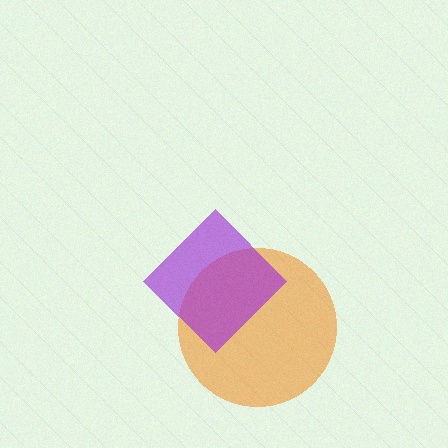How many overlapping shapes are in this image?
There are 2 overlapping shapes in the image.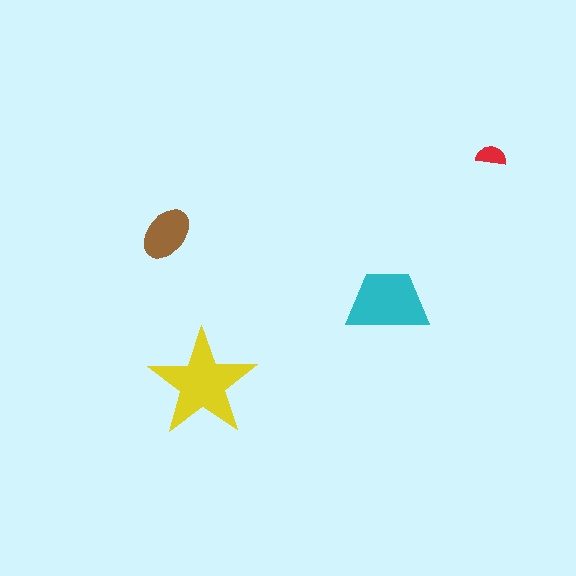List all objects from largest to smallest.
The yellow star, the cyan trapezoid, the brown ellipse, the red semicircle.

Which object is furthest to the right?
The red semicircle is rightmost.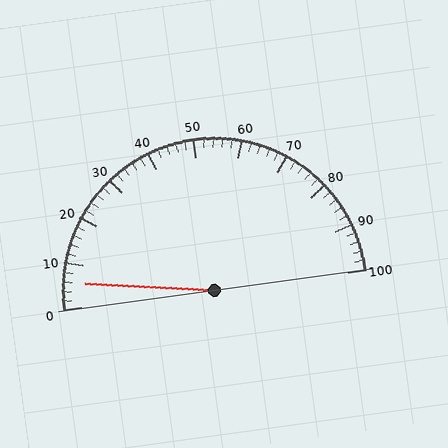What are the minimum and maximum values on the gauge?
The gauge ranges from 0 to 100.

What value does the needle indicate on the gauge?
The needle indicates approximately 6.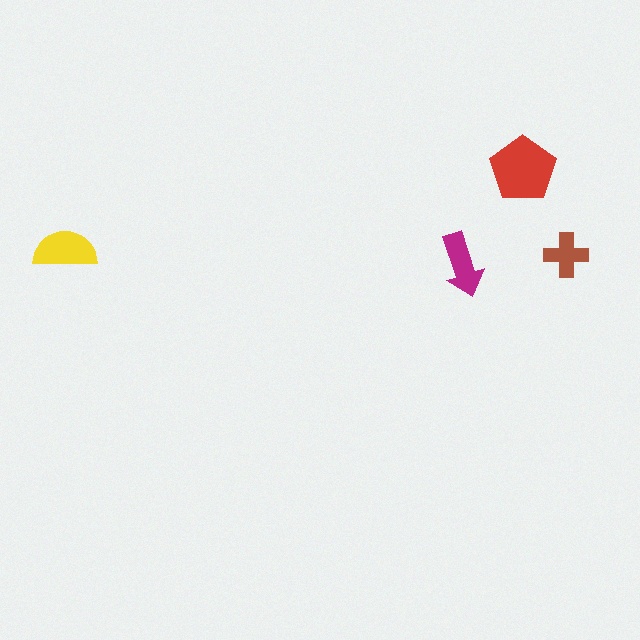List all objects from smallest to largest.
The brown cross, the magenta arrow, the yellow semicircle, the red pentagon.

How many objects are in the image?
There are 4 objects in the image.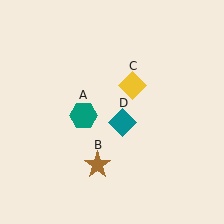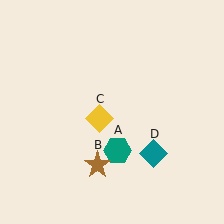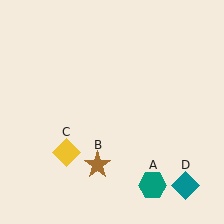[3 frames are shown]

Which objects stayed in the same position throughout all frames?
Brown star (object B) remained stationary.